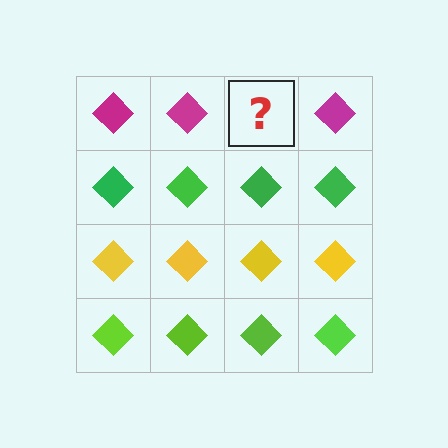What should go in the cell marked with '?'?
The missing cell should contain a magenta diamond.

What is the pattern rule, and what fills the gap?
The rule is that each row has a consistent color. The gap should be filled with a magenta diamond.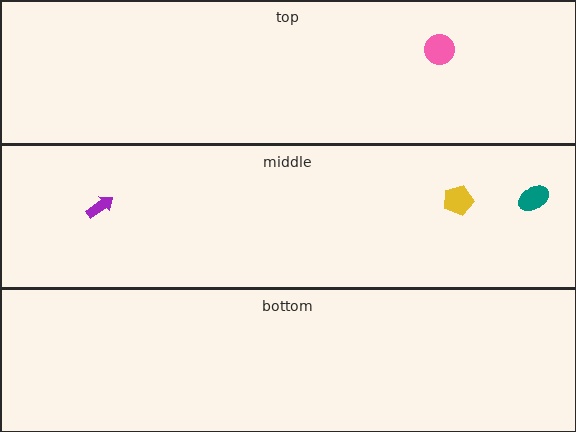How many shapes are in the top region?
1.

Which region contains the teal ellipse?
The middle region.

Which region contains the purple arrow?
The middle region.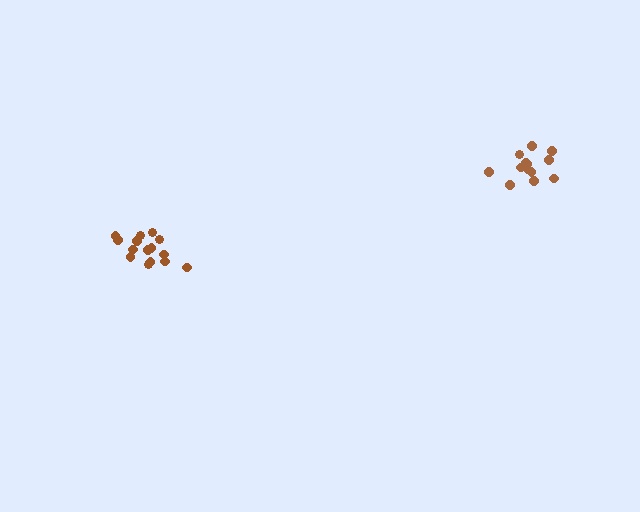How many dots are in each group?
Group 1: 15 dots, Group 2: 15 dots (30 total).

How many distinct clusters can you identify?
There are 2 distinct clusters.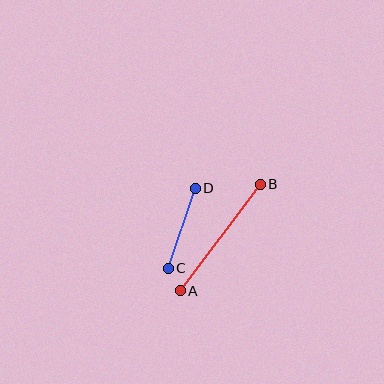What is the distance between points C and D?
The distance is approximately 85 pixels.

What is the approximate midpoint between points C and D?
The midpoint is at approximately (182, 228) pixels.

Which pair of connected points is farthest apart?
Points A and B are farthest apart.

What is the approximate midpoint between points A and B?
The midpoint is at approximately (220, 237) pixels.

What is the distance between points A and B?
The distance is approximately 133 pixels.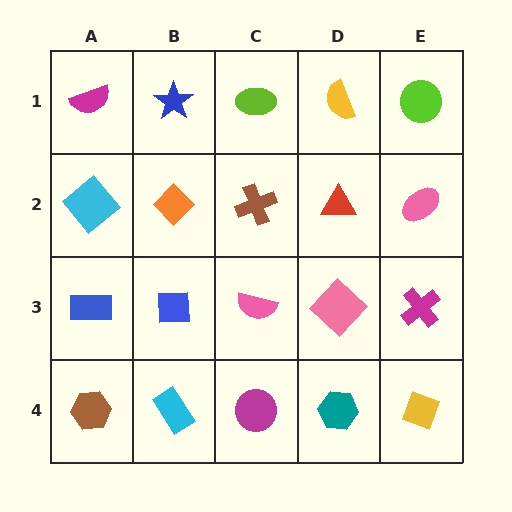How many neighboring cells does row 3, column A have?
3.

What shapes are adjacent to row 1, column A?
A cyan diamond (row 2, column A), a blue star (row 1, column B).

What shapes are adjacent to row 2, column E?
A lime circle (row 1, column E), a magenta cross (row 3, column E), a red triangle (row 2, column D).